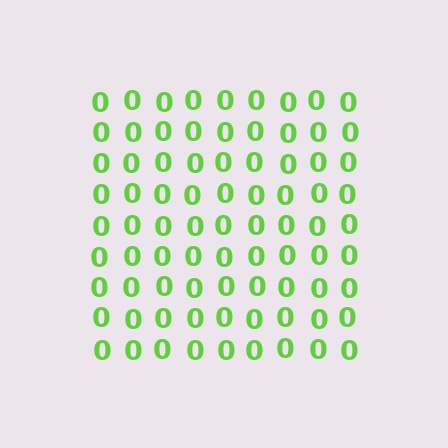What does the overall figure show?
The overall figure shows a square.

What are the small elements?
The small elements are digit 0's.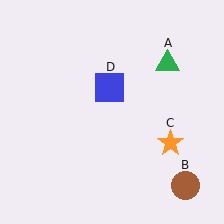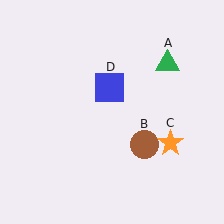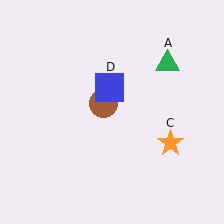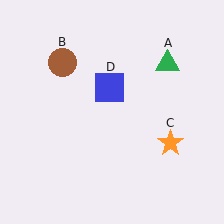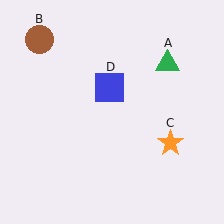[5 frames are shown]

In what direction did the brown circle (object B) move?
The brown circle (object B) moved up and to the left.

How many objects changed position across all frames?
1 object changed position: brown circle (object B).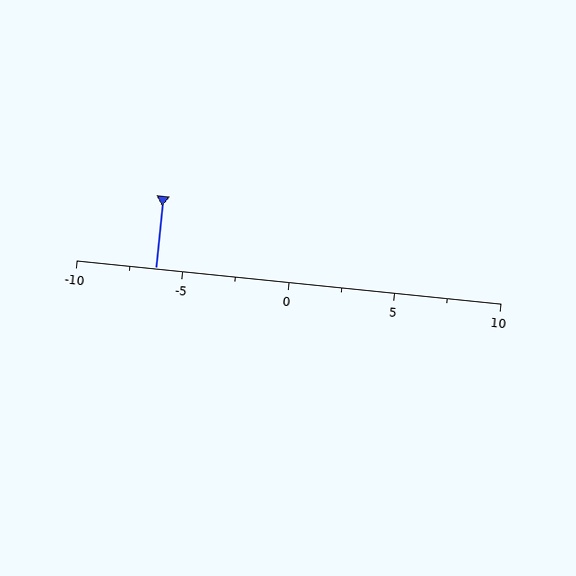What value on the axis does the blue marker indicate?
The marker indicates approximately -6.2.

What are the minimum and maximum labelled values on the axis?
The axis runs from -10 to 10.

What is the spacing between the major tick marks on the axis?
The major ticks are spaced 5 apart.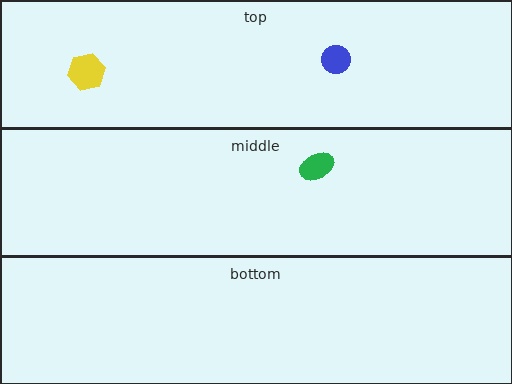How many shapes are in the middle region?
1.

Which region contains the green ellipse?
The middle region.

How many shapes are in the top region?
2.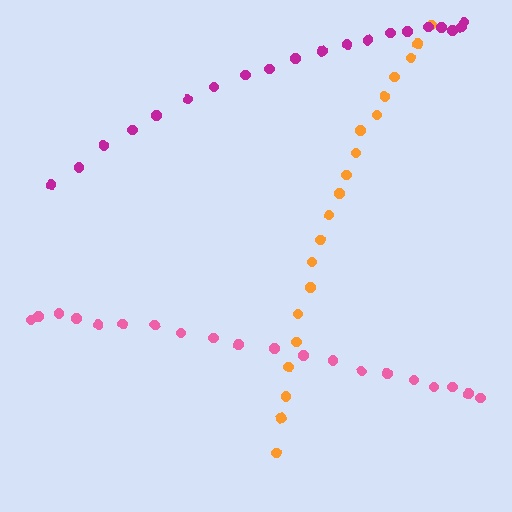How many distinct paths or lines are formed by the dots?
There are 3 distinct paths.